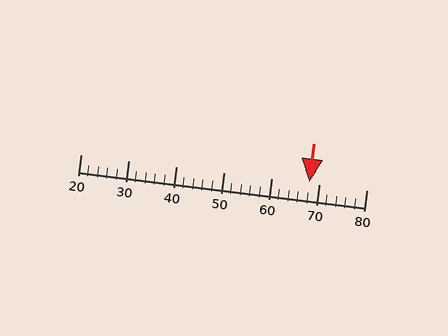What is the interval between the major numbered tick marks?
The major tick marks are spaced 10 units apart.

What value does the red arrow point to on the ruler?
The red arrow points to approximately 68.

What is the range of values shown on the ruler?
The ruler shows values from 20 to 80.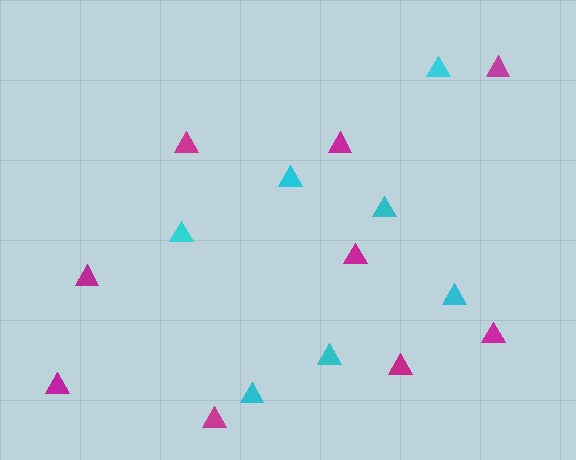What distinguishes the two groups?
There are 2 groups: one group of cyan triangles (7) and one group of magenta triangles (9).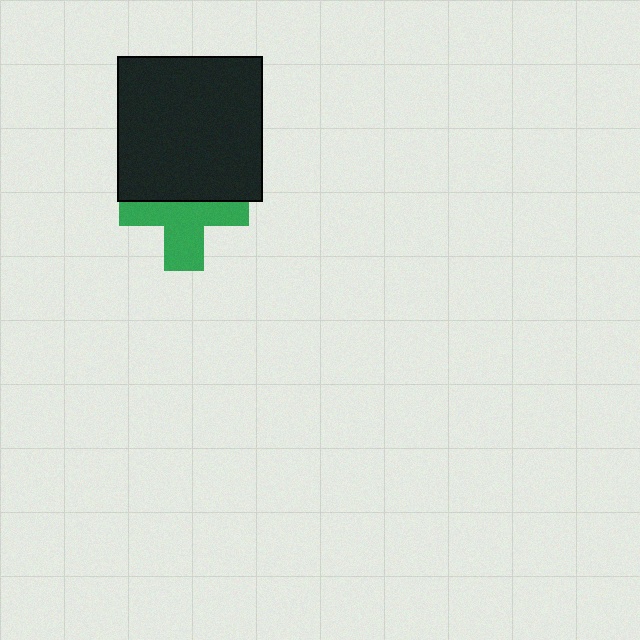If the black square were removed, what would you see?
You would see the complete green cross.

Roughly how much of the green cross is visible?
About half of it is visible (roughly 58%).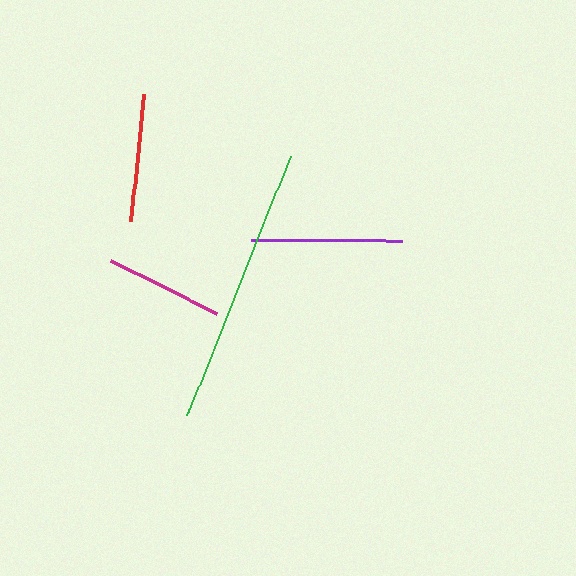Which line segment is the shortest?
The magenta line is the shortest at approximately 118 pixels.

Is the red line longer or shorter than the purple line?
The purple line is longer than the red line.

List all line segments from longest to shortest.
From longest to shortest: green, purple, red, magenta.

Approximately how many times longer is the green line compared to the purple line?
The green line is approximately 1.8 times the length of the purple line.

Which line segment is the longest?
The green line is the longest at approximately 280 pixels.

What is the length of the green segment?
The green segment is approximately 280 pixels long.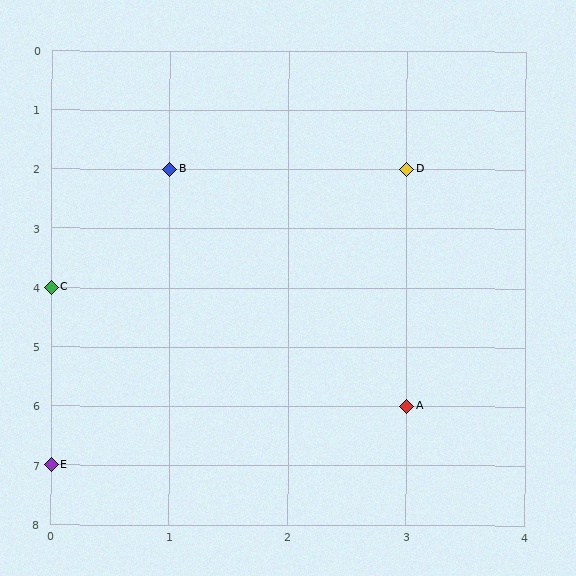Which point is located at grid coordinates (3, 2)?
Point D is at (3, 2).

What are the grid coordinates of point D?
Point D is at grid coordinates (3, 2).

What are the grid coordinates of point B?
Point B is at grid coordinates (1, 2).